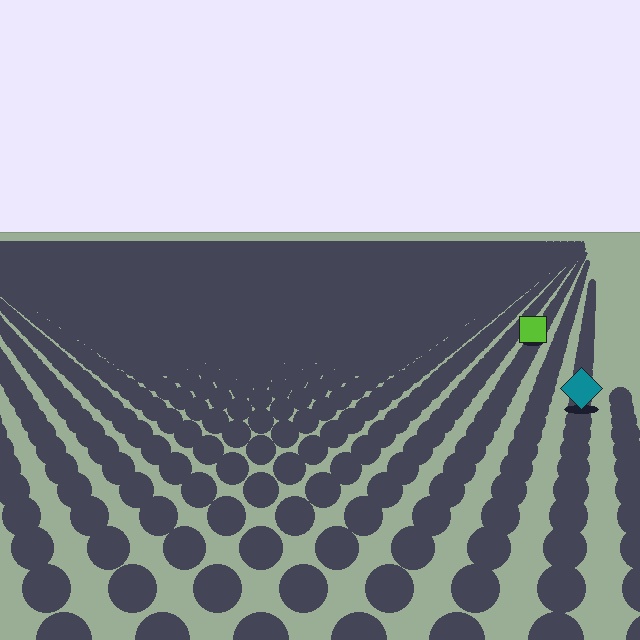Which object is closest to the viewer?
The teal diamond is closest. The texture marks near it are larger and more spread out.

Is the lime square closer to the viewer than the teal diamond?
No. The teal diamond is closer — you can tell from the texture gradient: the ground texture is coarser near it.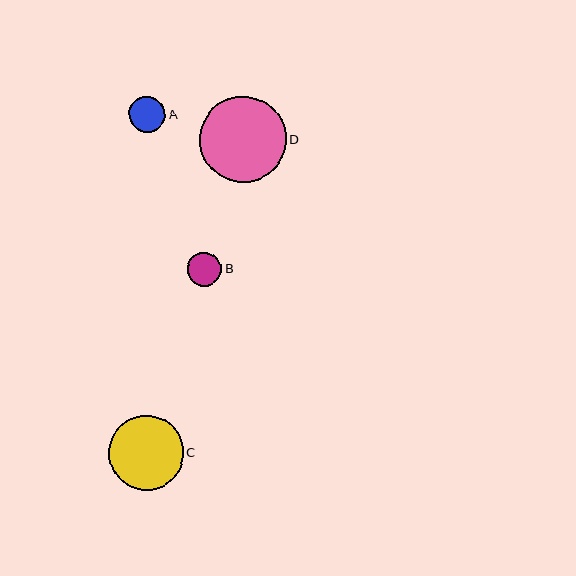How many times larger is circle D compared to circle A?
Circle D is approximately 2.4 times the size of circle A.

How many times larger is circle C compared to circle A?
Circle C is approximately 2.1 times the size of circle A.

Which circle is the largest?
Circle D is the largest with a size of approximately 86 pixels.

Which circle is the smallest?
Circle B is the smallest with a size of approximately 34 pixels.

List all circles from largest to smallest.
From largest to smallest: D, C, A, B.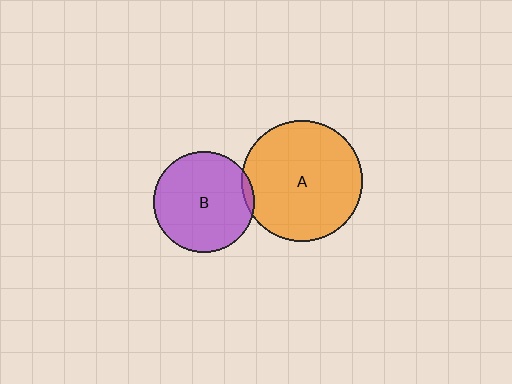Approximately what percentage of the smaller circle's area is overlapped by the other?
Approximately 5%.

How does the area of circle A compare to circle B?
Approximately 1.4 times.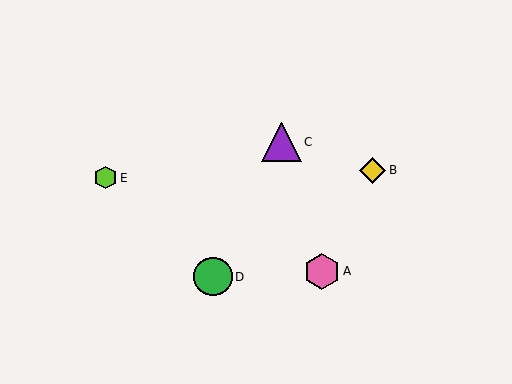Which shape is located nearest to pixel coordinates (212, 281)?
The green circle (labeled D) at (213, 277) is nearest to that location.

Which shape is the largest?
The purple triangle (labeled C) is the largest.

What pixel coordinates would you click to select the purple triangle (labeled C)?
Click at (281, 142) to select the purple triangle C.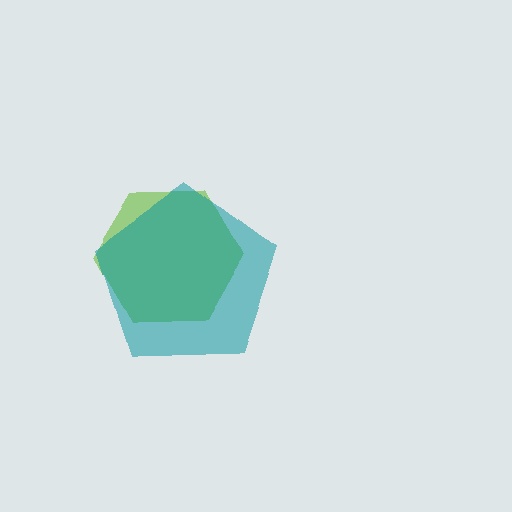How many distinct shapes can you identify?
There are 2 distinct shapes: a lime hexagon, a teal pentagon.